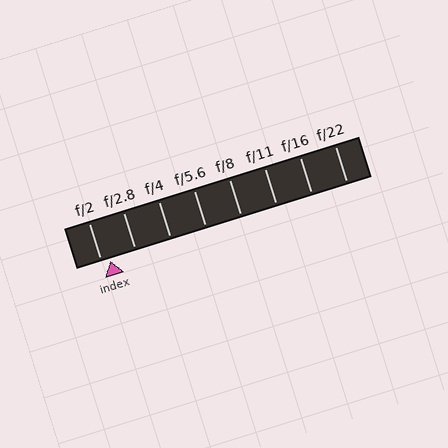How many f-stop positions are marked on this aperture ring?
There are 8 f-stop positions marked.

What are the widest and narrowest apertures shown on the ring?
The widest aperture shown is f/2 and the narrowest is f/22.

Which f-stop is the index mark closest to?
The index mark is closest to f/2.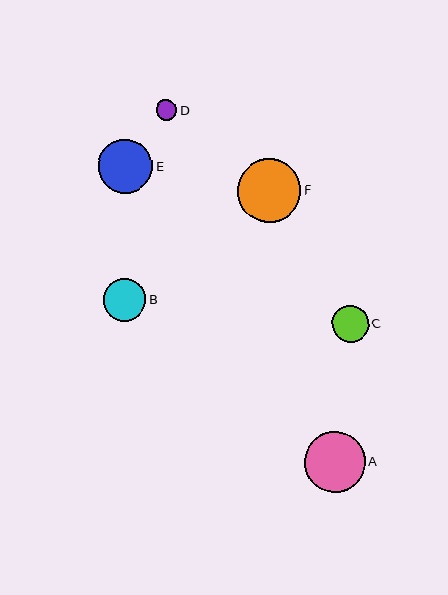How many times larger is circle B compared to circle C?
Circle B is approximately 1.2 times the size of circle C.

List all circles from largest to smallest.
From largest to smallest: F, A, E, B, C, D.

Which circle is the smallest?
Circle D is the smallest with a size of approximately 20 pixels.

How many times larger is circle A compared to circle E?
Circle A is approximately 1.1 times the size of circle E.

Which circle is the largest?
Circle F is the largest with a size of approximately 64 pixels.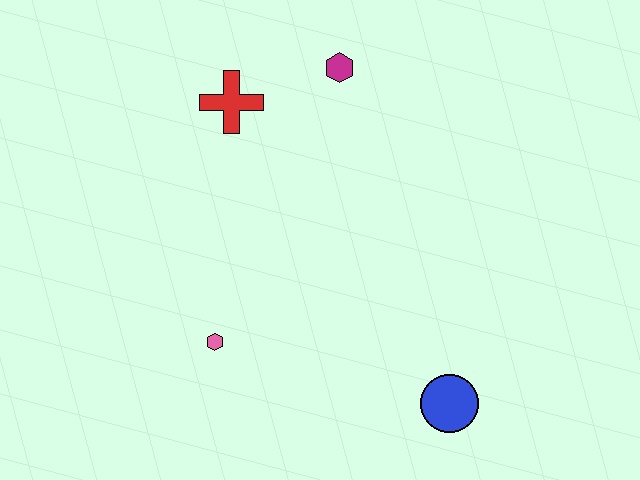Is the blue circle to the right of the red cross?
Yes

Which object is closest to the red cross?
The magenta hexagon is closest to the red cross.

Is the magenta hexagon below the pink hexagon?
No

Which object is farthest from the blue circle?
The red cross is farthest from the blue circle.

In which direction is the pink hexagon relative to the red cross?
The pink hexagon is below the red cross.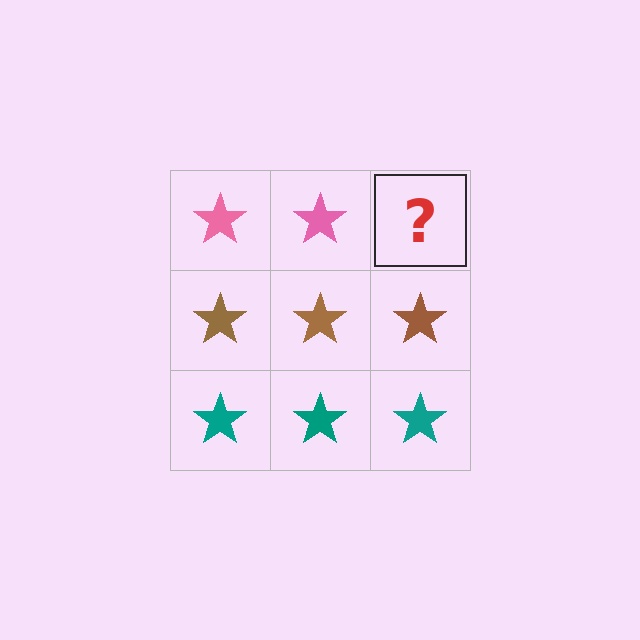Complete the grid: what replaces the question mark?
The question mark should be replaced with a pink star.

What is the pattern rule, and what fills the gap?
The rule is that each row has a consistent color. The gap should be filled with a pink star.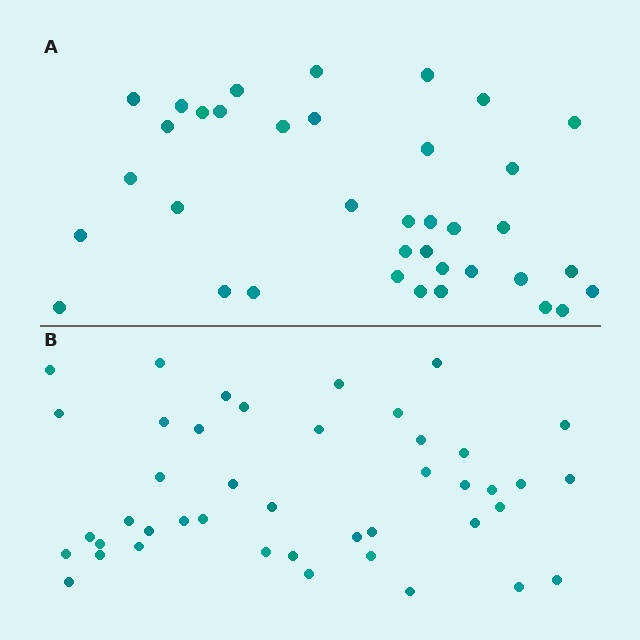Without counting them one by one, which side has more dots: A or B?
Region B (the bottom region) has more dots.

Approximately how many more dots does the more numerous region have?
Region B has about 6 more dots than region A.